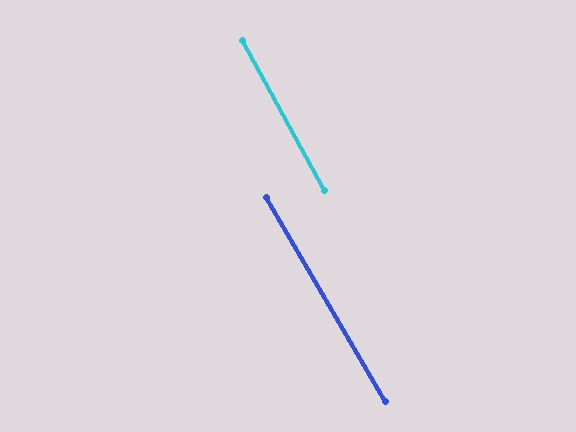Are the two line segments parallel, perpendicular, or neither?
Parallel — their directions differ by only 1.8°.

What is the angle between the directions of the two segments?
Approximately 2 degrees.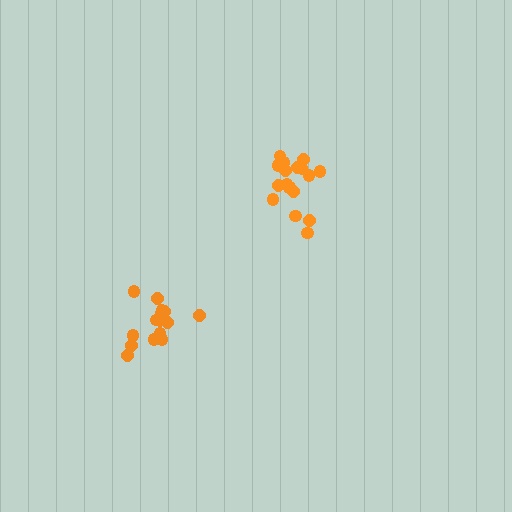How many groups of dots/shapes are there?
There are 2 groups.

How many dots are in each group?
Group 1: 17 dots, Group 2: 18 dots (35 total).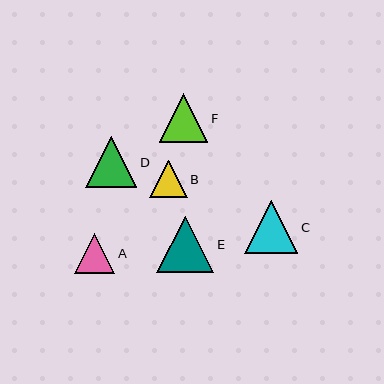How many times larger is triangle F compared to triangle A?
Triangle F is approximately 1.2 times the size of triangle A.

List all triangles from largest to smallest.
From largest to smallest: E, C, D, F, A, B.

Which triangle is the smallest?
Triangle B is the smallest with a size of approximately 37 pixels.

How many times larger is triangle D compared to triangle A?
Triangle D is approximately 1.3 times the size of triangle A.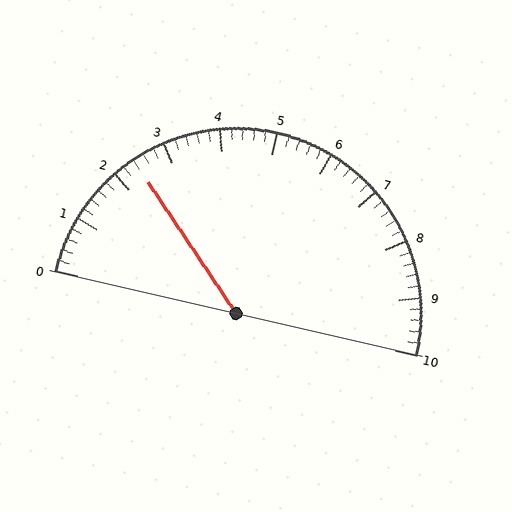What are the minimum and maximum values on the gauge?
The gauge ranges from 0 to 10.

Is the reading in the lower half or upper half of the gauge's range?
The reading is in the lower half of the range (0 to 10).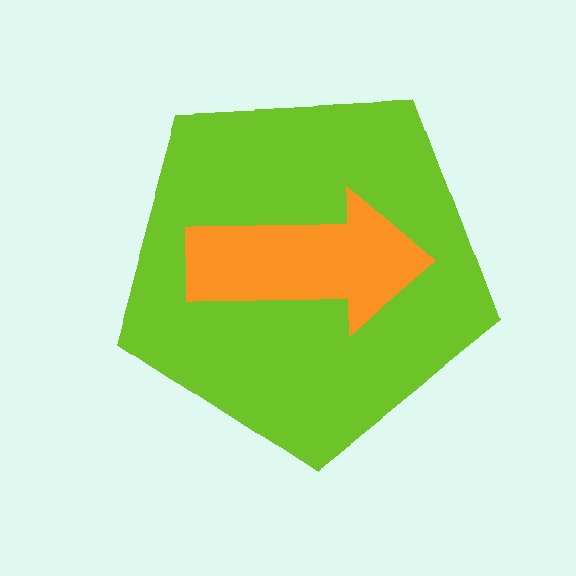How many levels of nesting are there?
2.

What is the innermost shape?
The orange arrow.